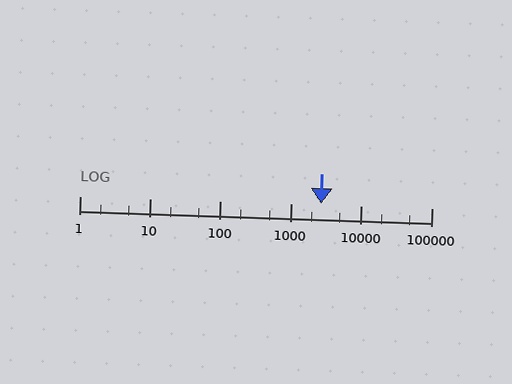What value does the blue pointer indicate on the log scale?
The pointer indicates approximately 2700.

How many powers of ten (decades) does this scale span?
The scale spans 5 decades, from 1 to 100000.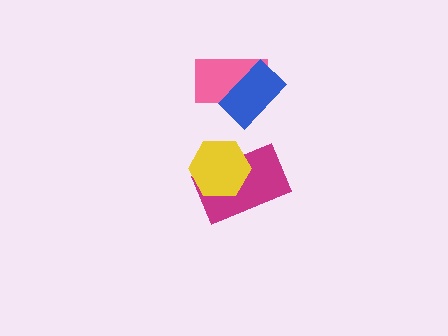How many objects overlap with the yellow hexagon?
1 object overlaps with the yellow hexagon.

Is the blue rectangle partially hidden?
No, no other shape covers it.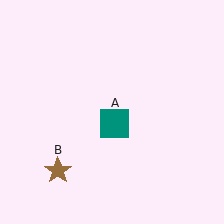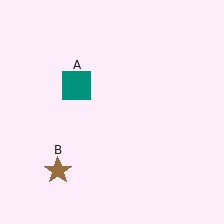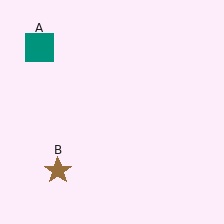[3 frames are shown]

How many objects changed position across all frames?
1 object changed position: teal square (object A).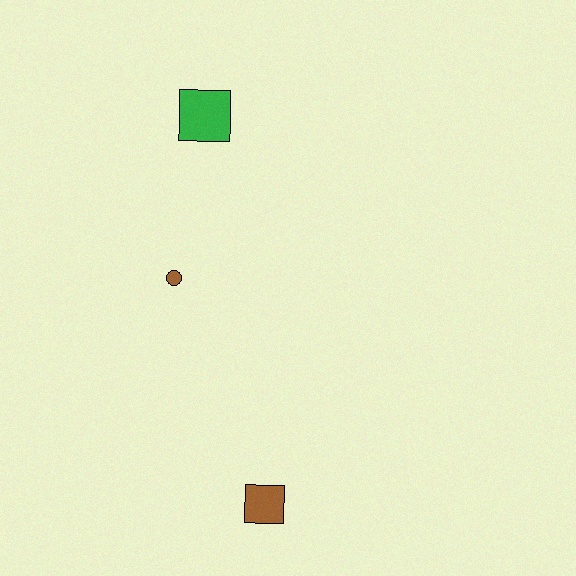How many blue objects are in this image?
There are no blue objects.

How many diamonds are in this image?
There are no diamonds.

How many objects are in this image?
There are 3 objects.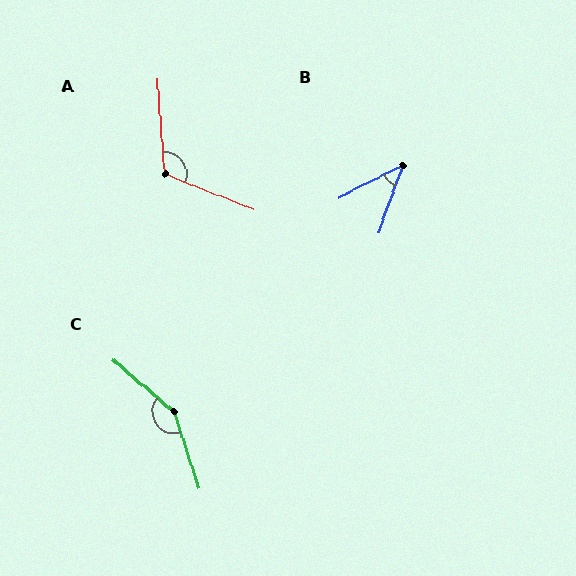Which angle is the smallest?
B, at approximately 43 degrees.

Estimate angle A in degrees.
Approximately 116 degrees.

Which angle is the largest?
C, at approximately 149 degrees.